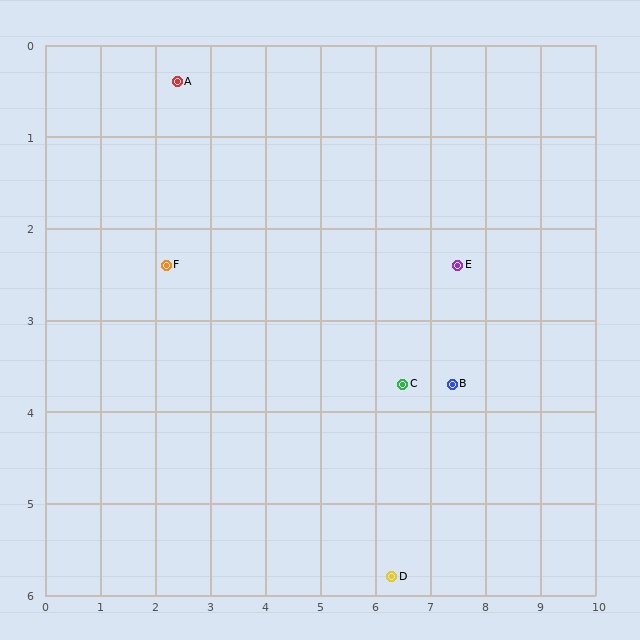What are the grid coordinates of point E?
Point E is at approximately (7.5, 2.4).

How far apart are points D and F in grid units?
Points D and F are about 5.3 grid units apart.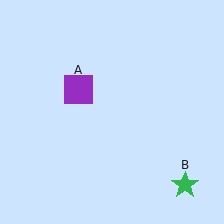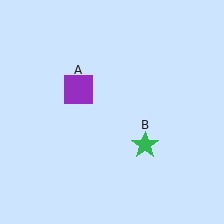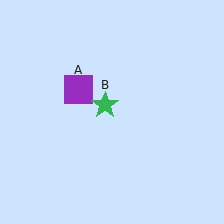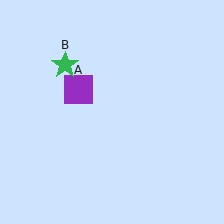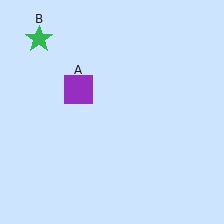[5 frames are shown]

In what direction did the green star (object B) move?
The green star (object B) moved up and to the left.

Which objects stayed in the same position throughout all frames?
Purple square (object A) remained stationary.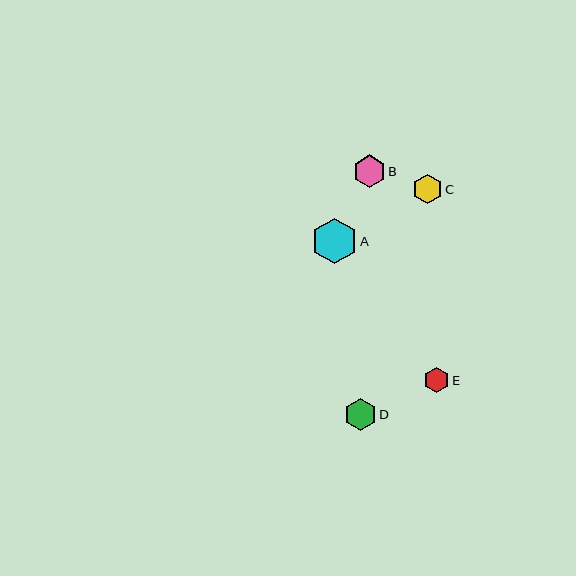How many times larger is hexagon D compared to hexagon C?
Hexagon D is approximately 1.1 times the size of hexagon C.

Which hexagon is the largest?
Hexagon A is the largest with a size of approximately 46 pixels.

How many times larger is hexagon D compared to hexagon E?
Hexagon D is approximately 1.3 times the size of hexagon E.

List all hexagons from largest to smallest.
From largest to smallest: A, D, B, C, E.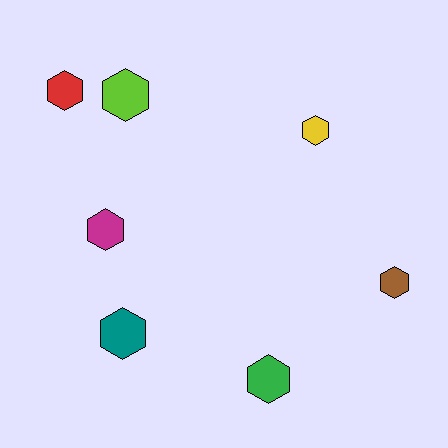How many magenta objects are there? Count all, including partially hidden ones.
There is 1 magenta object.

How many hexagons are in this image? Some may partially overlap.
There are 7 hexagons.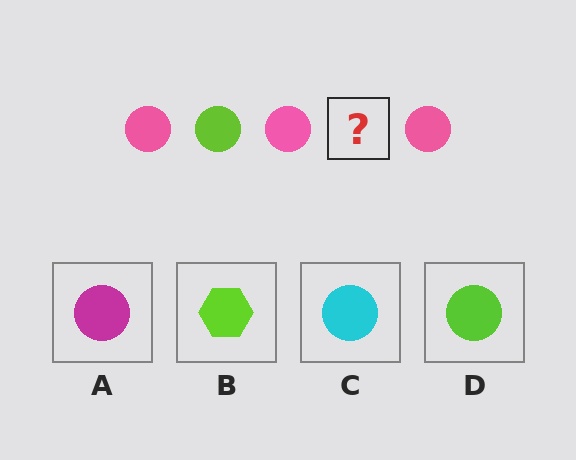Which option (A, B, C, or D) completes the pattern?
D.